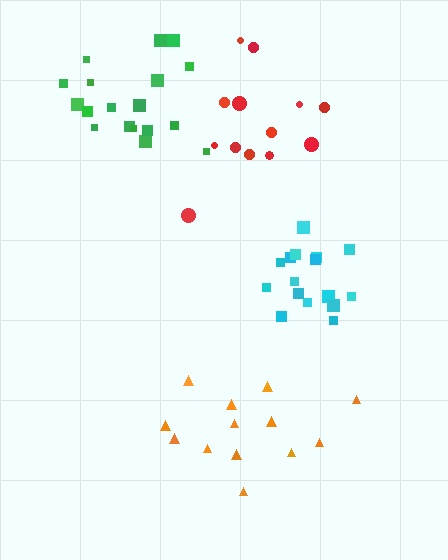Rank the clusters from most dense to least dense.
cyan, green, red, orange.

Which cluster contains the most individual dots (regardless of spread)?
Green (19).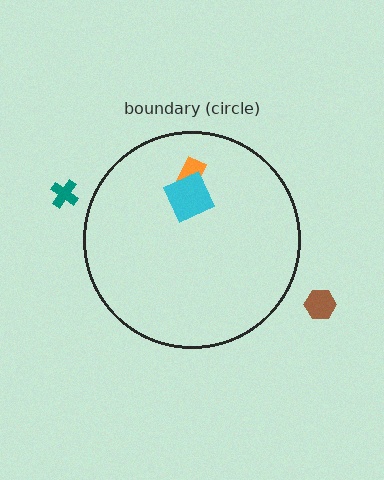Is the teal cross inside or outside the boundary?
Outside.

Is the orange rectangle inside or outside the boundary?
Inside.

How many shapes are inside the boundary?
2 inside, 2 outside.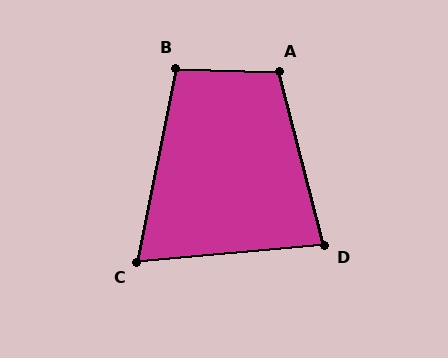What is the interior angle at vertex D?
Approximately 81 degrees (acute).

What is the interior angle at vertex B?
Approximately 99 degrees (obtuse).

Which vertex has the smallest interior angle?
C, at approximately 74 degrees.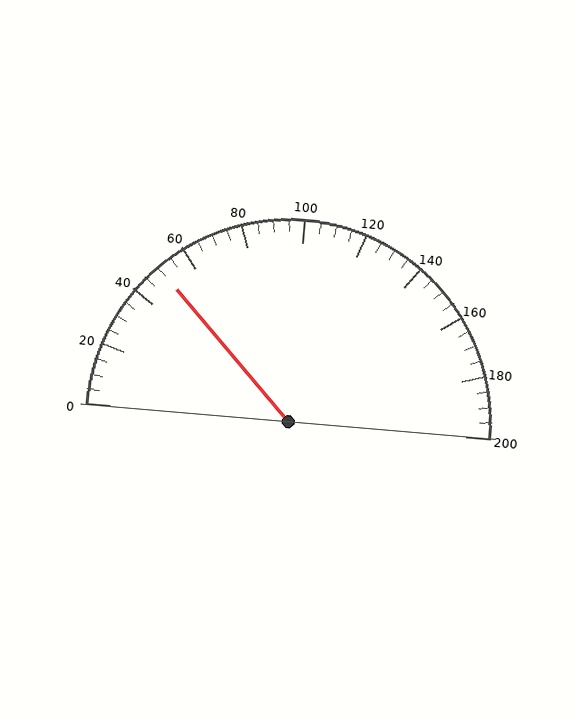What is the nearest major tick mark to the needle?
The nearest major tick mark is 40.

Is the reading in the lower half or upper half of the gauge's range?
The reading is in the lower half of the range (0 to 200).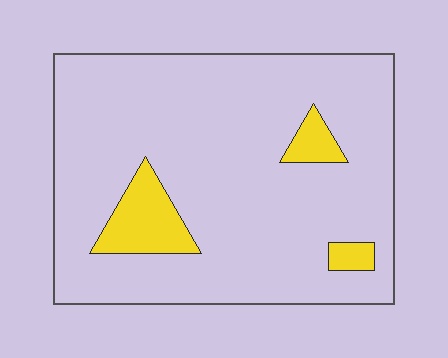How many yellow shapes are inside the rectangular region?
3.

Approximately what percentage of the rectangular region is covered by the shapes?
Approximately 10%.